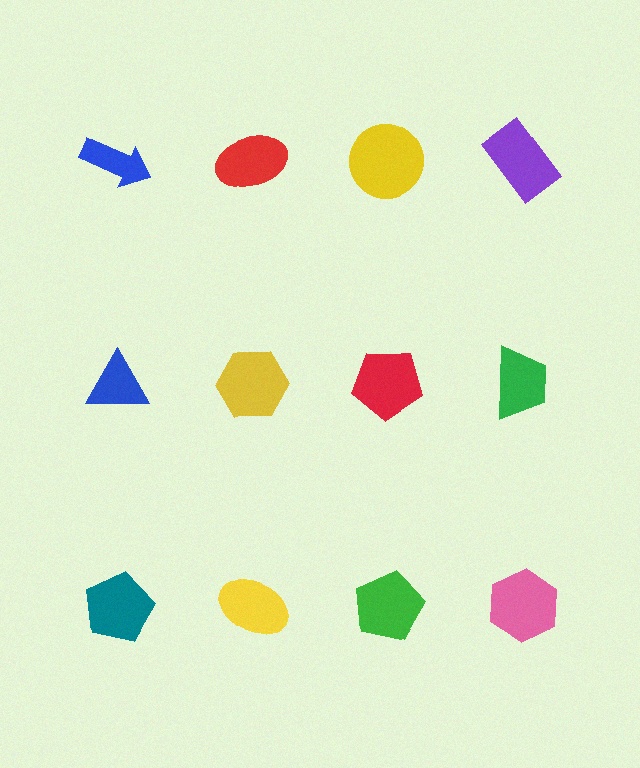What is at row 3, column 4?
A pink hexagon.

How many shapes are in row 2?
4 shapes.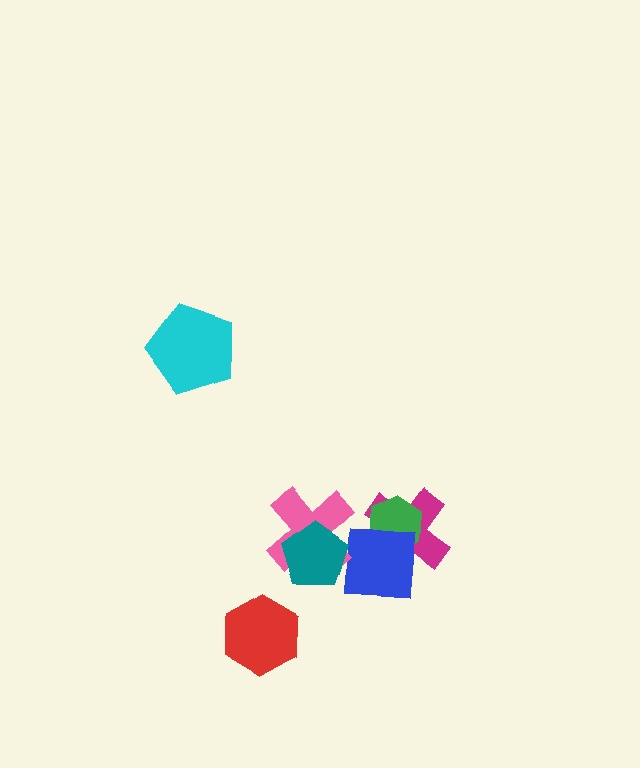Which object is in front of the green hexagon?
The blue square is in front of the green hexagon.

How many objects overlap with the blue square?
4 objects overlap with the blue square.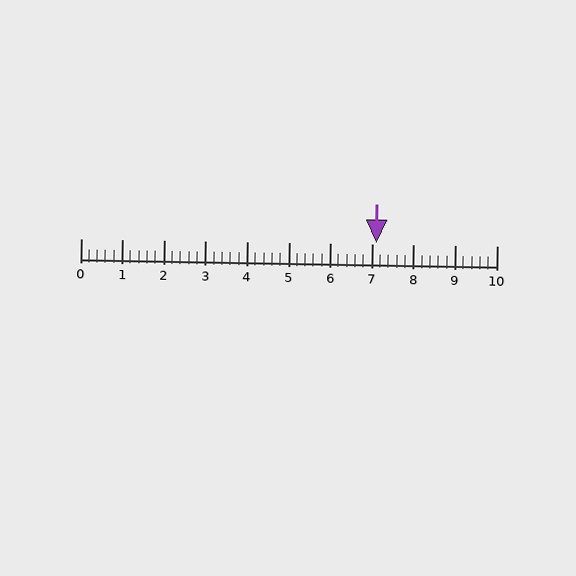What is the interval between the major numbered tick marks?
The major tick marks are spaced 1 units apart.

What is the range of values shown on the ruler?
The ruler shows values from 0 to 10.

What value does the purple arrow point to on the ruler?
The purple arrow points to approximately 7.1.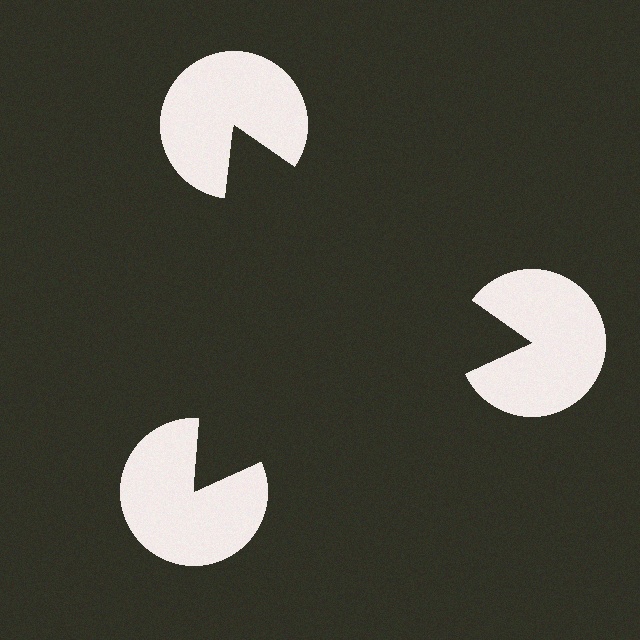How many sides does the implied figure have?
3 sides.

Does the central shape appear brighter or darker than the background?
It typically appears slightly darker than the background, even though no actual brightness change is drawn.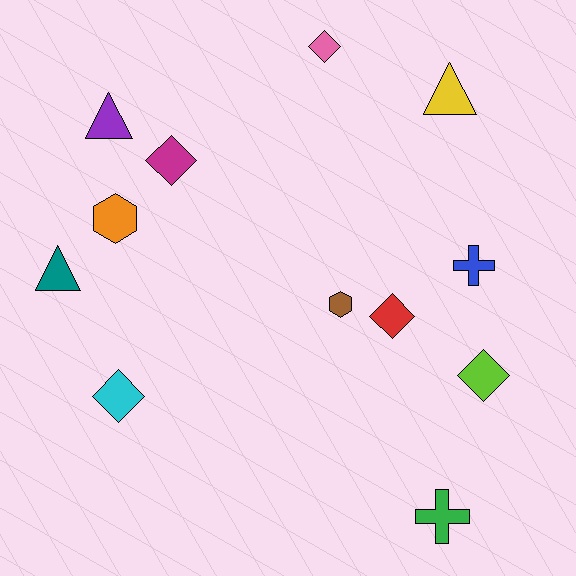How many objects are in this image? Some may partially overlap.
There are 12 objects.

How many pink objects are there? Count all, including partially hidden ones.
There is 1 pink object.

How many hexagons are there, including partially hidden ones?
There are 2 hexagons.